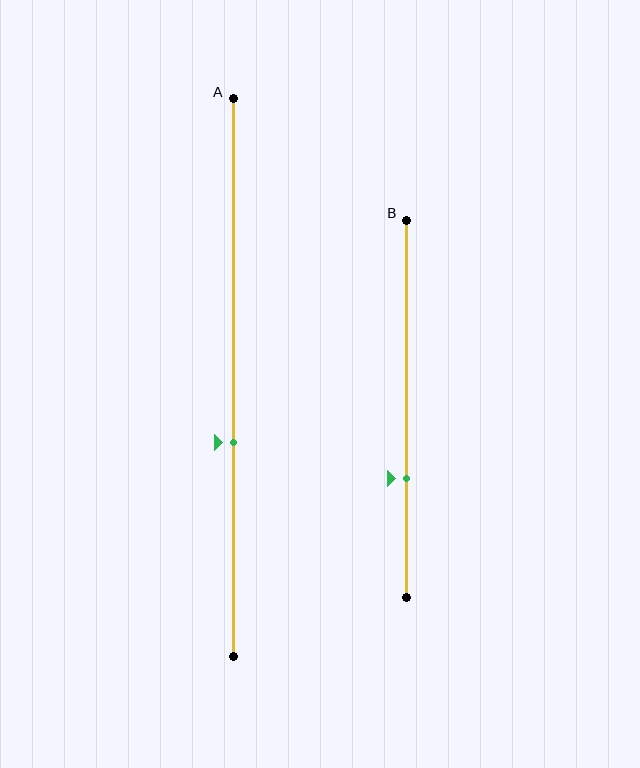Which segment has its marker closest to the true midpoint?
Segment A has its marker closest to the true midpoint.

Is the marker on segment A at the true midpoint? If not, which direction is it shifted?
No, the marker on segment A is shifted downward by about 12% of the segment length.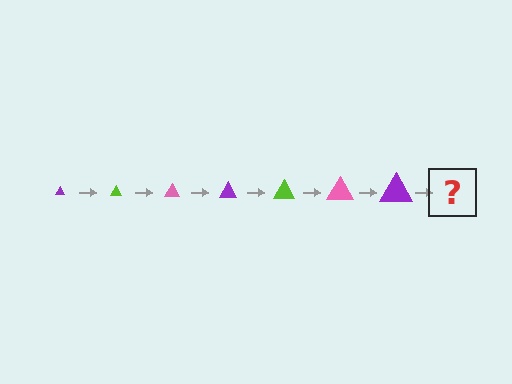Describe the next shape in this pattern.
It should be a lime triangle, larger than the previous one.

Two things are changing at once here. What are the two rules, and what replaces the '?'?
The two rules are that the triangle grows larger each step and the color cycles through purple, lime, and pink. The '?' should be a lime triangle, larger than the previous one.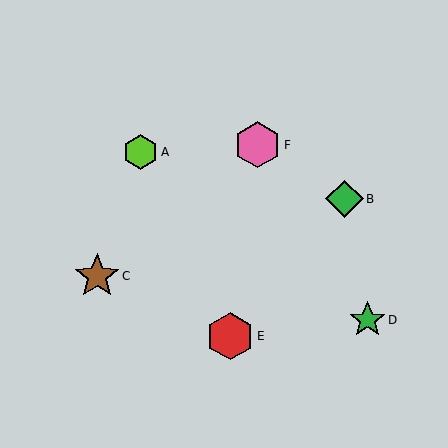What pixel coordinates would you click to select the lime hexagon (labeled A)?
Click at (140, 152) to select the lime hexagon A.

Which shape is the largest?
The red hexagon (labeled E) is the largest.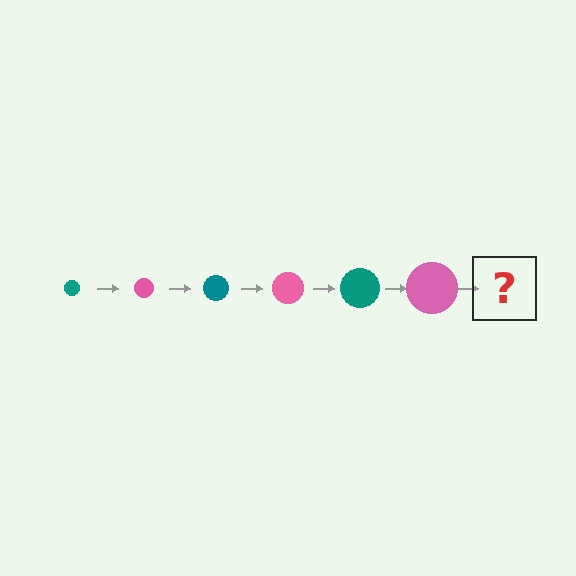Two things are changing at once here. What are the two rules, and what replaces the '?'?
The two rules are that the circle grows larger each step and the color cycles through teal and pink. The '?' should be a teal circle, larger than the previous one.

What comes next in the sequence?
The next element should be a teal circle, larger than the previous one.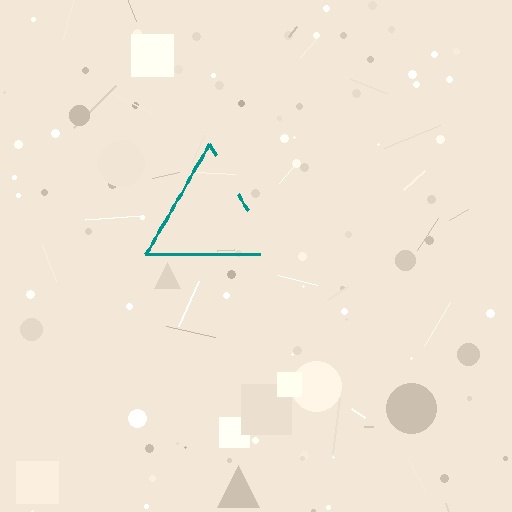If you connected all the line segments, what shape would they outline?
They would outline a triangle.